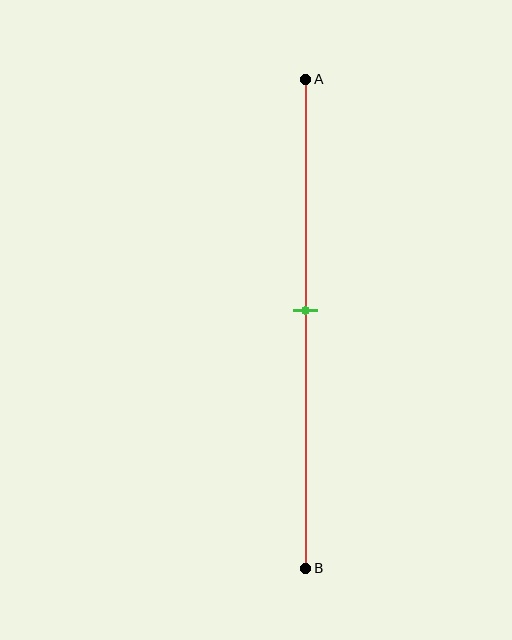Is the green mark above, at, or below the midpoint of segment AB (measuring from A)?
The green mark is approximately at the midpoint of segment AB.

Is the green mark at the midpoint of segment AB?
Yes, the mark is approximately at the midpoint.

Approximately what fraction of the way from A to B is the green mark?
The green mark is approximately 45% of the way from A to B.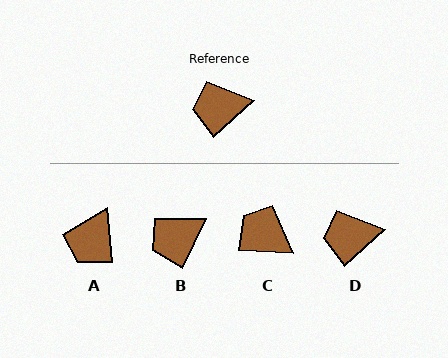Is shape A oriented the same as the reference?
No, it is off by about 54 degrees.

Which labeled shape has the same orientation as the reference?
D.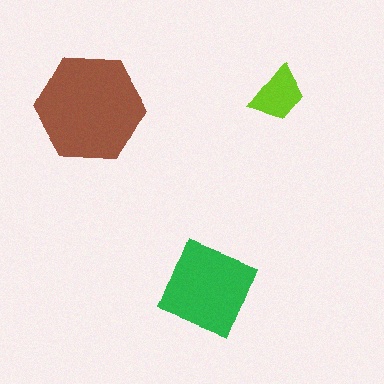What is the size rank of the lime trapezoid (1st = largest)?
3rd.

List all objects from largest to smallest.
The brown hexagon, the green diamond, the lime trapezoid.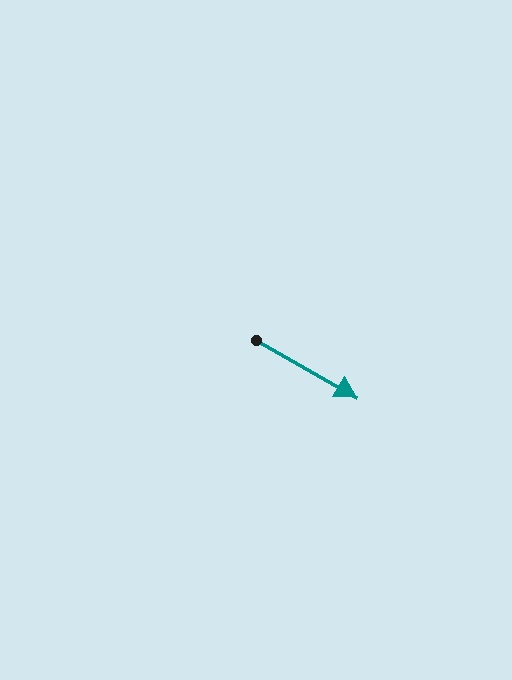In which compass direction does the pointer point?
Southeast.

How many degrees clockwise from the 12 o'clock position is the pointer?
Approximately 120 degrees.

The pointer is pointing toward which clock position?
Roughly 4 o'clock.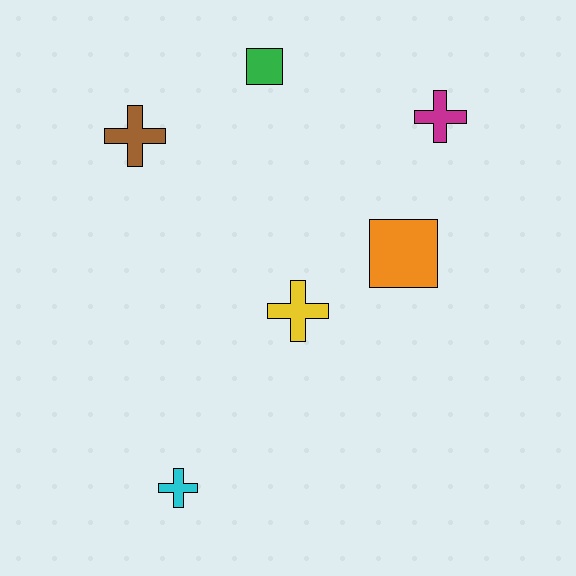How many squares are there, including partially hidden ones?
There are 2 squares.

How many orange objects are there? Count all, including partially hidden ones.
There is 1 orange object.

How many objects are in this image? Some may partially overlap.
There are 6 objects.